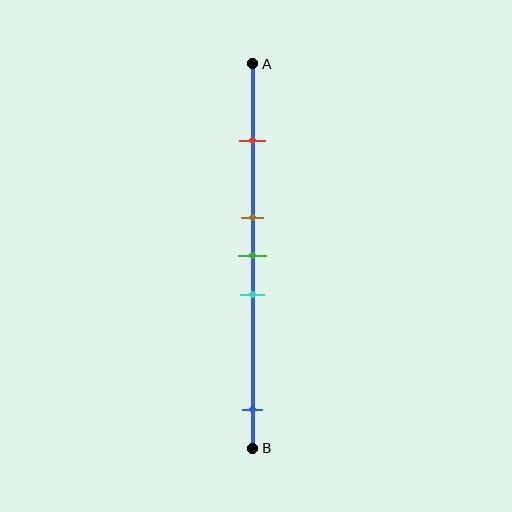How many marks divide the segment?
There are 5 marks dividing the segment.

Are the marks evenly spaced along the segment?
No, the marks are not evenly spaced.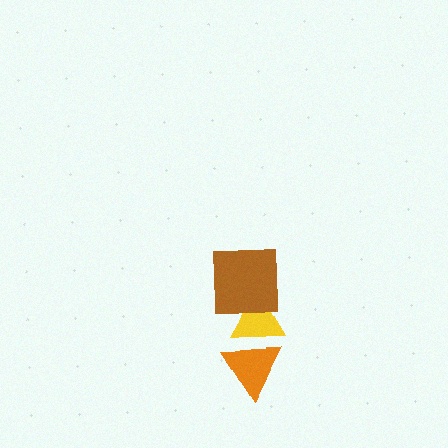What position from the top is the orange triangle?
The orange triangle is 3rd from the top.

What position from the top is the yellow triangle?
The yellow triangle is 2nd from the top.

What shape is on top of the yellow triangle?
The brown square is on top of the yellow triangle.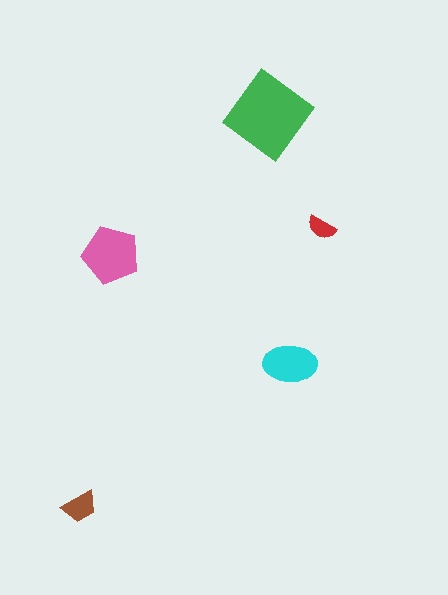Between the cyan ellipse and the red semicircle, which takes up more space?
The cyan ellipse.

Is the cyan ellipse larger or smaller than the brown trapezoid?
Larger.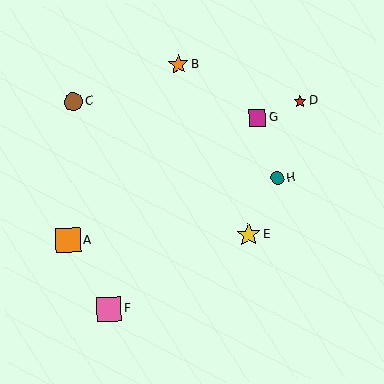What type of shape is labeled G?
Shape G is a magenta square.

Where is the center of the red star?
The center of the red star is at (300, 101).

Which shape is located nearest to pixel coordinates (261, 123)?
The magenta square (labeled G) at (257, 118) is nearest to that location.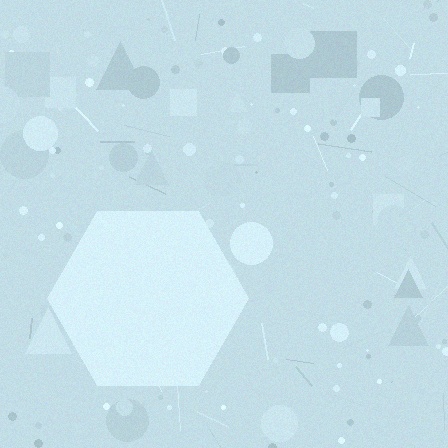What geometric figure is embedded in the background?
A hexagon is embedded in the background.